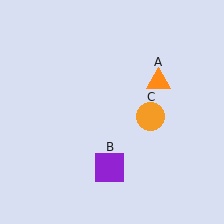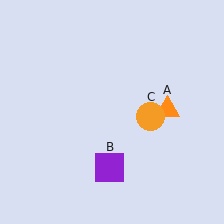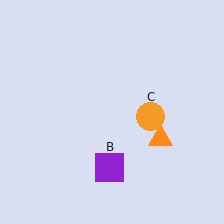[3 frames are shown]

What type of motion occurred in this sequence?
The orange triangle (object A) rotated clockwise around the center of the scene.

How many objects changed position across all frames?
1 object changed position: orange triangle (object A).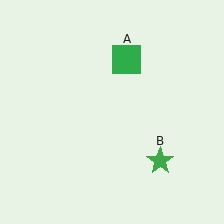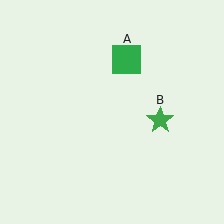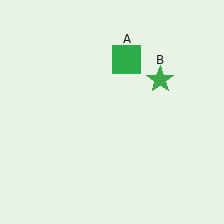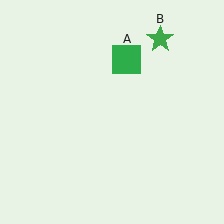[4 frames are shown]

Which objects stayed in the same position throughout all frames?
Green square (object A) remained stationary.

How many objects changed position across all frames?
1 object changed position: green star (object B).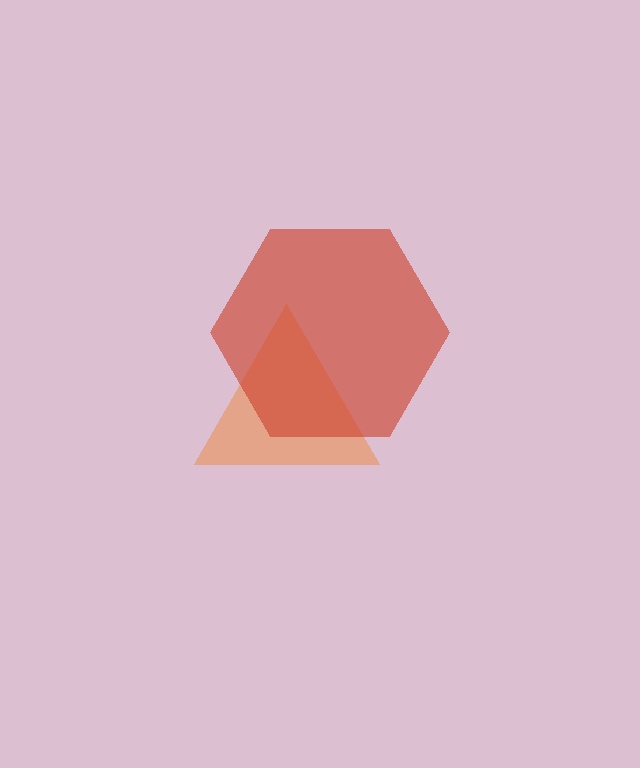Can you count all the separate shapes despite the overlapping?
Yes, there are 2 separate shapes.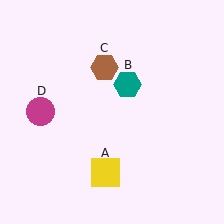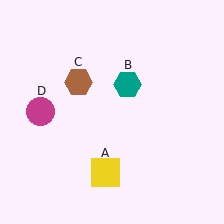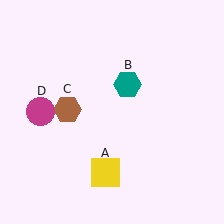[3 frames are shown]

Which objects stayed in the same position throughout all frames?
Yellow square (object A) and teal hexagon (object B) and magenta circle (object D) remained stationary.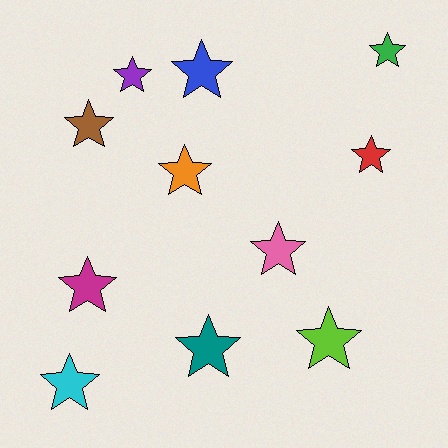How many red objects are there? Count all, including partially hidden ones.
There is 1 red object.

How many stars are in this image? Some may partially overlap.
There are 11 stars.